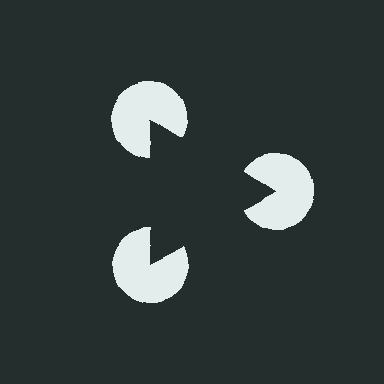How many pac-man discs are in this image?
There are 3 — one at each vertex of the illusory triangle.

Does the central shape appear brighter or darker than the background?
It typically appears slightly darker than the background, even though no actual brightness change is drawn.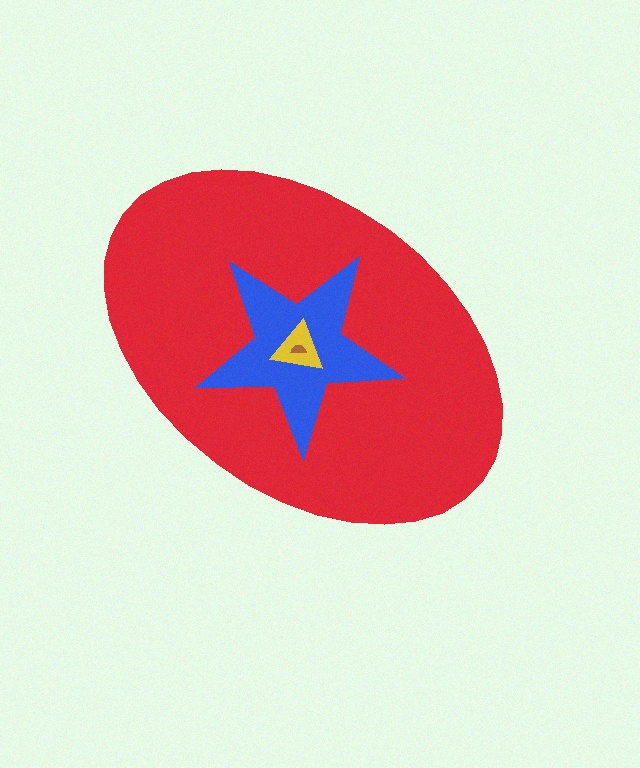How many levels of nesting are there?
4.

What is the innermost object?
The brown semicircle.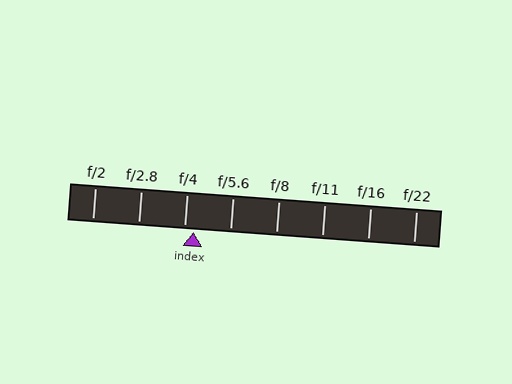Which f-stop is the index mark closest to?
The index mark is closest to f/4.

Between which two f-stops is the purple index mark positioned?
The index mark is between f/4 and f/5.6.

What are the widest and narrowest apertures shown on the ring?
The widest aperture shown is f/2 and the narrowest is f/22.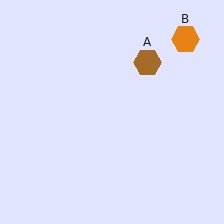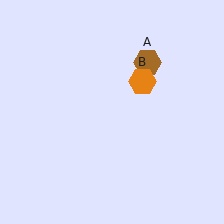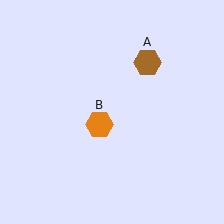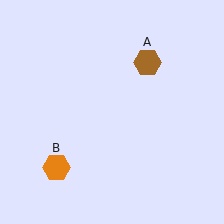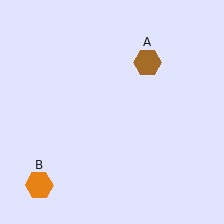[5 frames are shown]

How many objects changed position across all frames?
1 object changed position: orange hexagon (object B).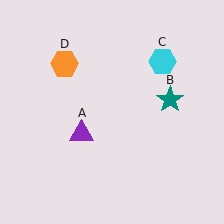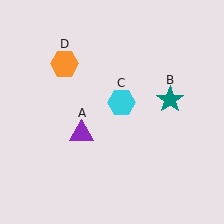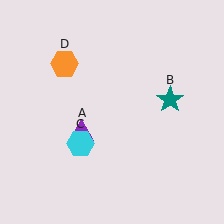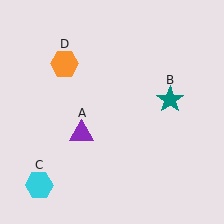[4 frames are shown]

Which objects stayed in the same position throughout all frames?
Purple triangle (object A) and teal star (object B) and orange hexagon (object D) remained stationary.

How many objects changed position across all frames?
1 object changed position: cyan hexagon (object C).